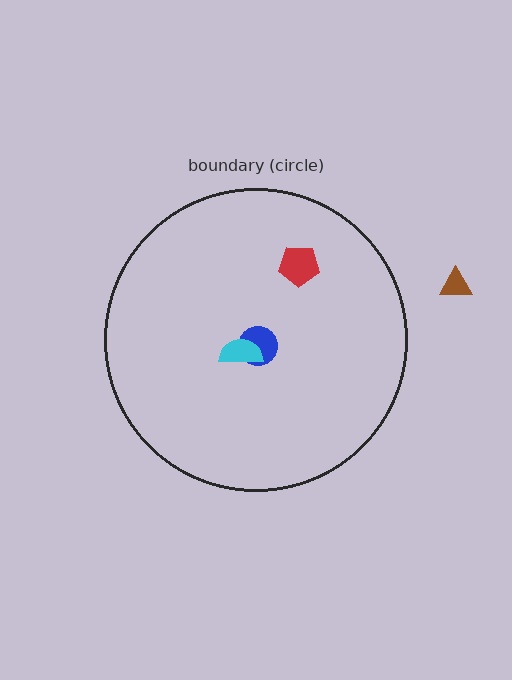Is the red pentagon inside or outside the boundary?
Inside.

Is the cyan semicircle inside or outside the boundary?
Inside.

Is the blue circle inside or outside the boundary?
Inside.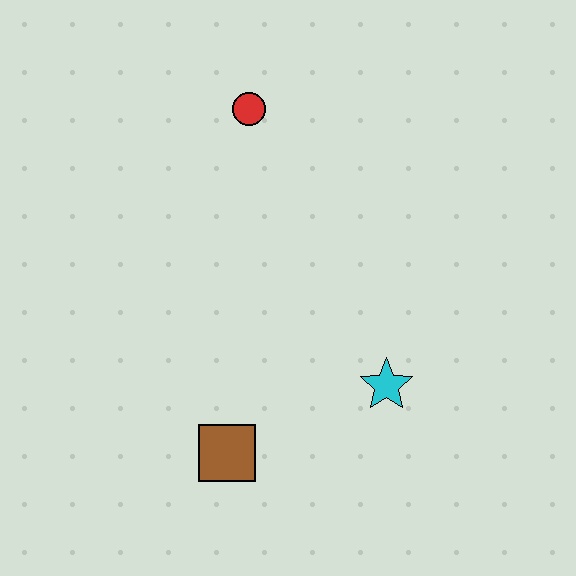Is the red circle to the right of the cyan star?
No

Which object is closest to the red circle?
The cyan star is closest to the red circle.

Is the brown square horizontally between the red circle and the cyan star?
No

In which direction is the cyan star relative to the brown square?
The cyan star is to the right of the brown square.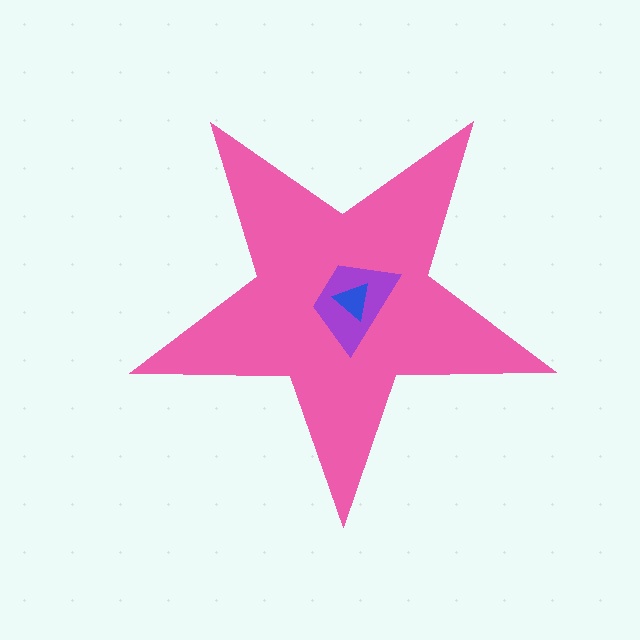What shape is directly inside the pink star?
The purple trapezoid.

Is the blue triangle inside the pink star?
Yes.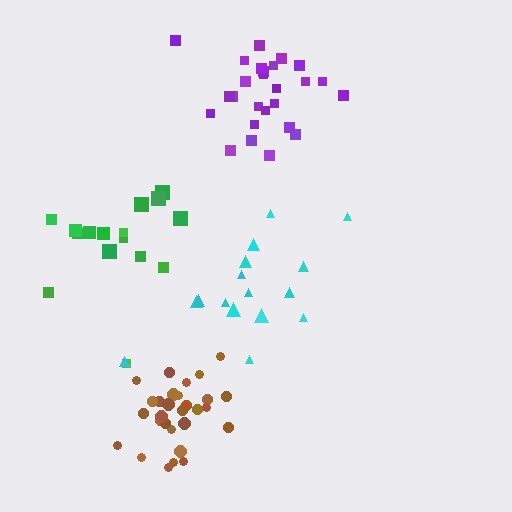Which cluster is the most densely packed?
Brown.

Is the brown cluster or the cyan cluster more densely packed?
Brown.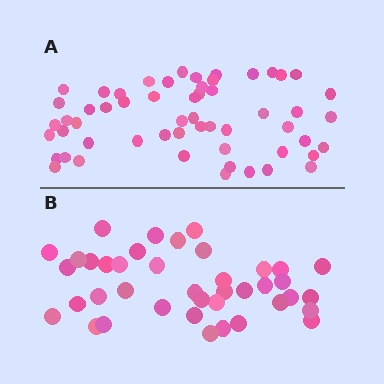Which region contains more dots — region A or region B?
Region A (the top region) has more dots.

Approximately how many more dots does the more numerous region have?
Region A has approximately 15 more dots than region B.